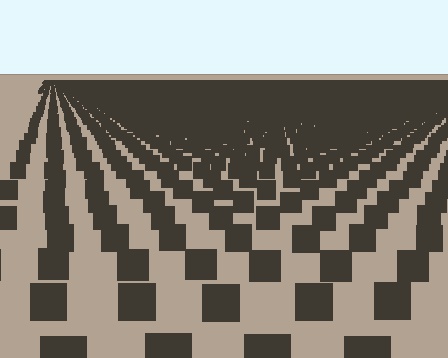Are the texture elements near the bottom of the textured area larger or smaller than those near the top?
Larger. Near the bottom, elements are closer to the viewer and appear at a bigger on-screen size.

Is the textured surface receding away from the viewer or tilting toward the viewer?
The surface is receding away from the viewer. Texture elements get smaller and denser toward the top.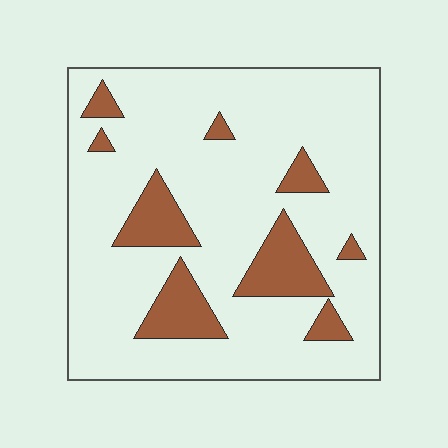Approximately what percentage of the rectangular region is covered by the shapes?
Approximately 15%.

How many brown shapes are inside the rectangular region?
9.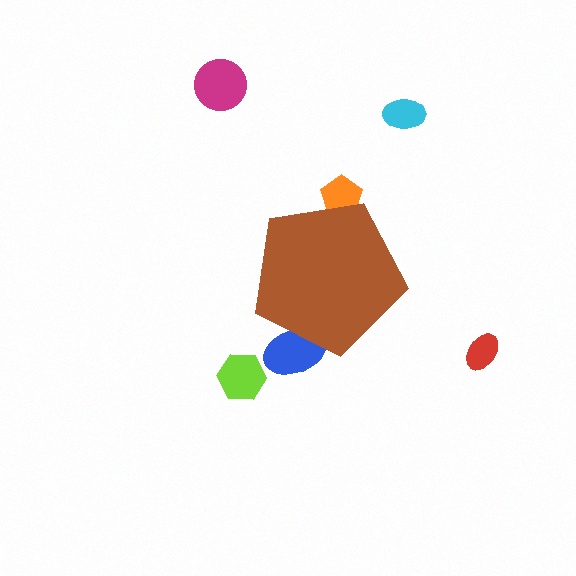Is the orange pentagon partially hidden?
Yes, the orange pentagon is partially hidden behind the brown pentagon.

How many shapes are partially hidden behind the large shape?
2 shapes are partially hidden.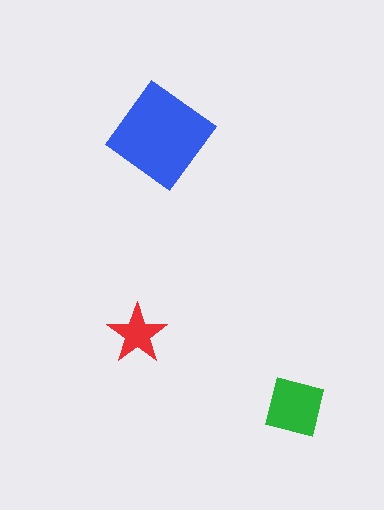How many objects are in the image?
There are 3 objects in the image.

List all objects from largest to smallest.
The blue diamond, the green square, the red star.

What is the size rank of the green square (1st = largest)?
2nd.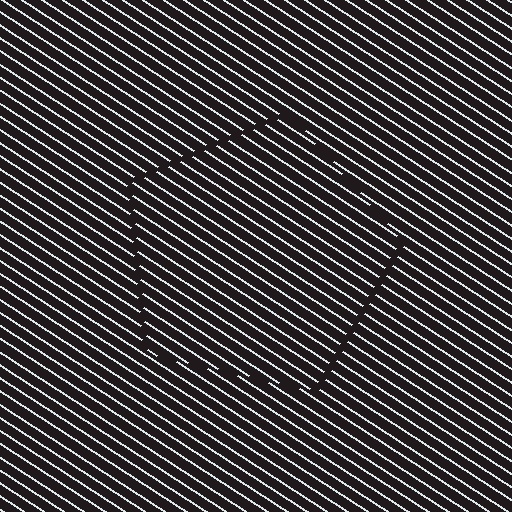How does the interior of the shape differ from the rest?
The interior of the shape contains the same grating, shifted by half a period — the contour is defined by the phase discontinuity where line-ends from the inner and outer gratings abut.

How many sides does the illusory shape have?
5 sides — the line-ends trace a pentagon.